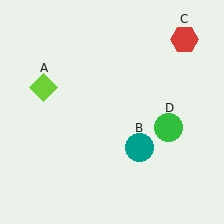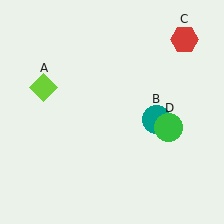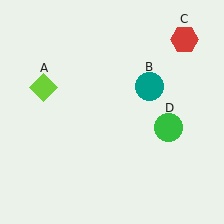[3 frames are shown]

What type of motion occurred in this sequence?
The teal circle (object B) rotated counterclockwise around the center of the scene.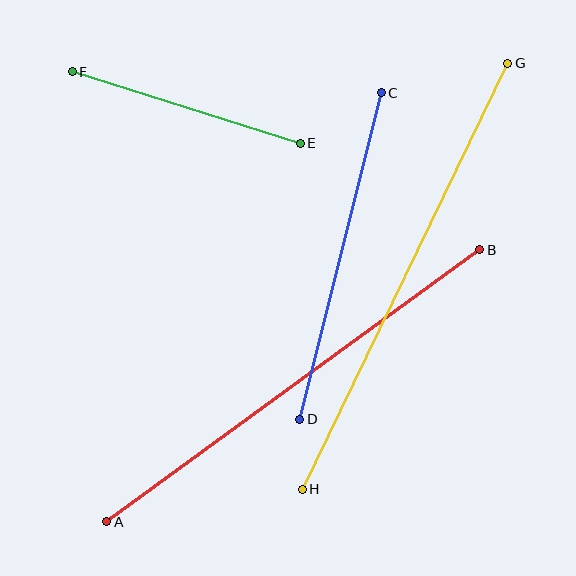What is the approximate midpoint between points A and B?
The midpoint is at approximately (293, 386) pixels.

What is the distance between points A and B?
The distance is approximately 462 pixels.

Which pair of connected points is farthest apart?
Points G and H are farthest apart.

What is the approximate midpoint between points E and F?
The midpoint is at approximately (186, 107) pixels.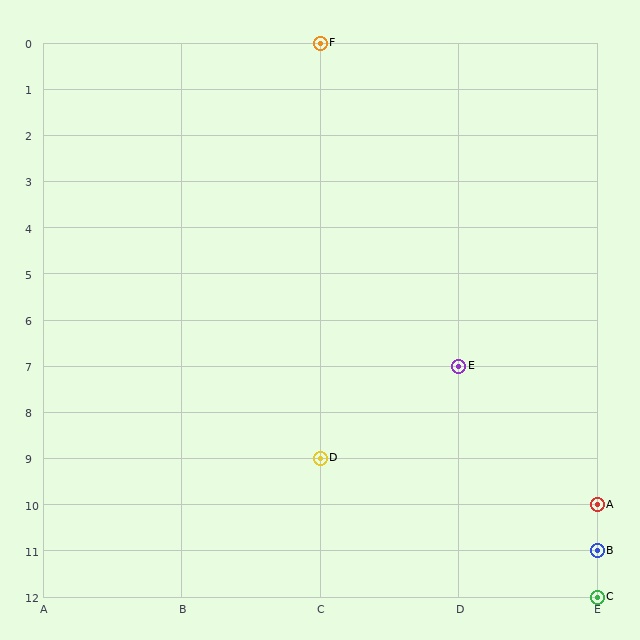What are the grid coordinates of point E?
Point E is at grid coordinates (D, 7).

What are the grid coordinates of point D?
Point D is at grid coordinates (C, 9).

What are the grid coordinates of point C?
Point C is at grid coordinates (E, 12).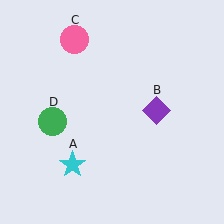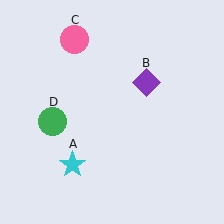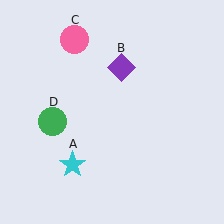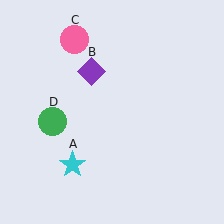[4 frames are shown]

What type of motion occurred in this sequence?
The purple diamond (object B) rotated counterclockwise around the center of the scene.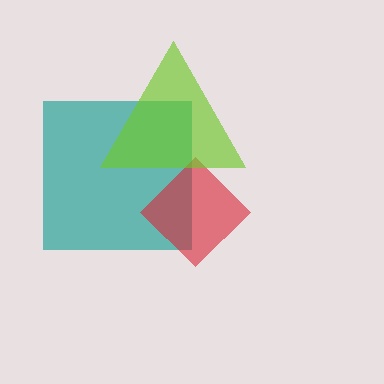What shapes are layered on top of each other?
The layered shapes are: a teal square, a red diamond, a lime triangle.